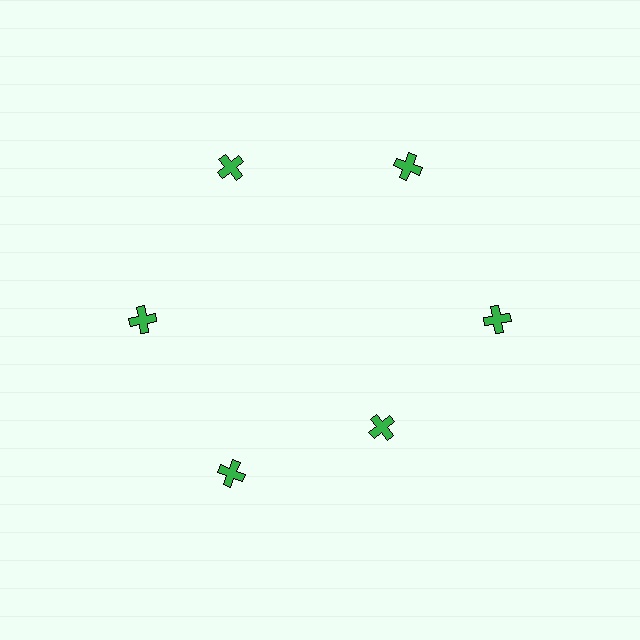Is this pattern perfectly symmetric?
No. The 6 green crosses are arranged in a ring, but one element near the 5 o'clock position is pulled inward toward the center, breaking the 6-fold rotational symmetry.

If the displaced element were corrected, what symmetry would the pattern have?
It would have 6-fold rotational symmetry — the pattern would map onto itself every 60 degrees.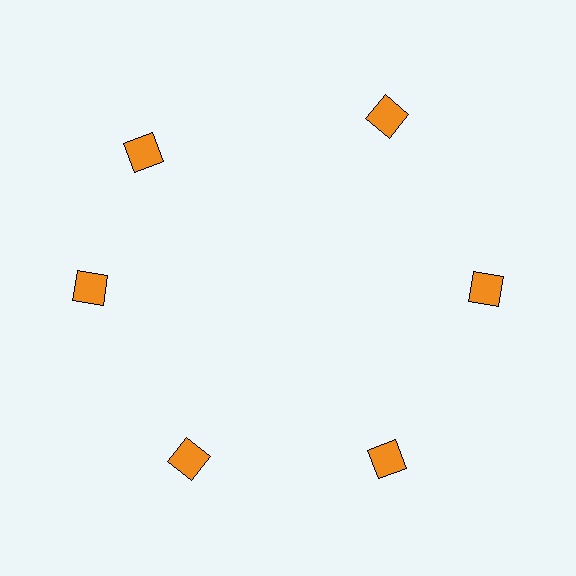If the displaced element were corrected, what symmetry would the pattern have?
It would have 6-fold rotational symmetry — the pattern would map onto itself every 60 degrees.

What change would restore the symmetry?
The symmetry would be restored by rotating it back into even spacing with its neighbors so that all 6 squares sit at equal angles and equal distance from the center.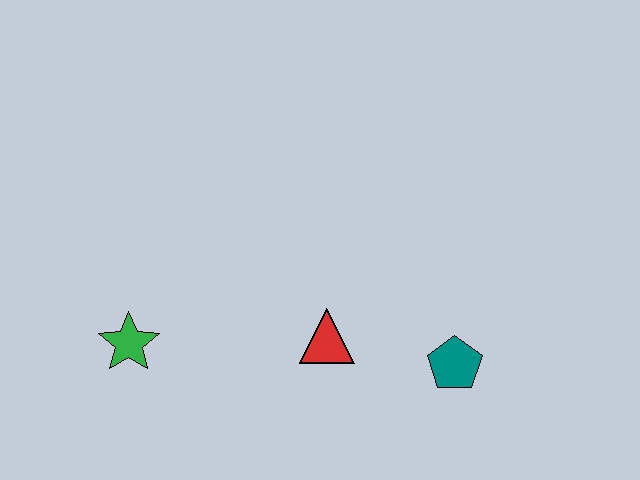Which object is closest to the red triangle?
The teal pentagon is closest to the red triangle.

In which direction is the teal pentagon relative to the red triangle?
The teal pentagon is to the right of the red triangle.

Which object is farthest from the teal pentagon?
The green star is farthest from the teal pentagon.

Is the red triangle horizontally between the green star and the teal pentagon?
Yes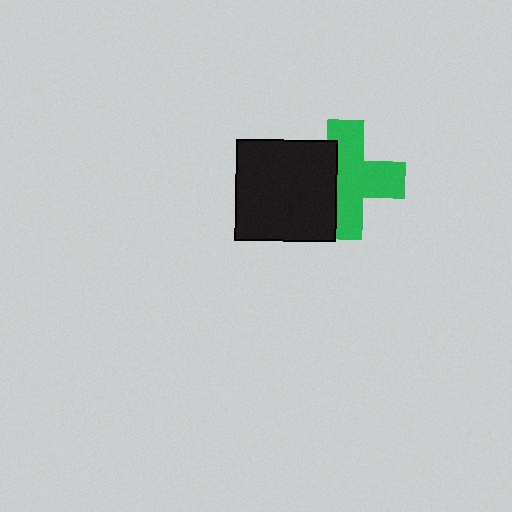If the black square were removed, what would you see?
You would see the complete green cross.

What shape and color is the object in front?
The object in front is a black square.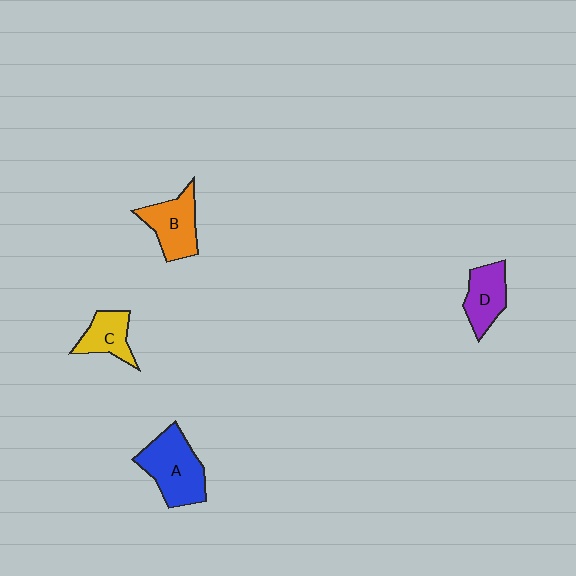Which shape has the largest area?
Shape A (blue).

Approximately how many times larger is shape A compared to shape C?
Approximately 1.7 times.